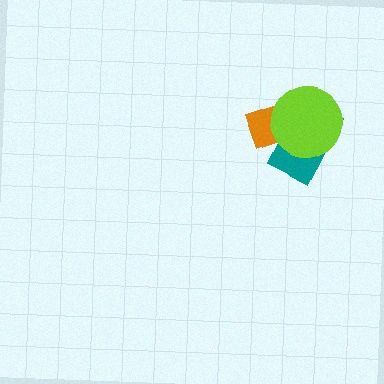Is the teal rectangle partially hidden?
Yes, it is partially covered by another shape.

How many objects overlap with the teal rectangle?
2 objects overlap with the teal rectangle.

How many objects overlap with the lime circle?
2 objects overlap with the lime circle.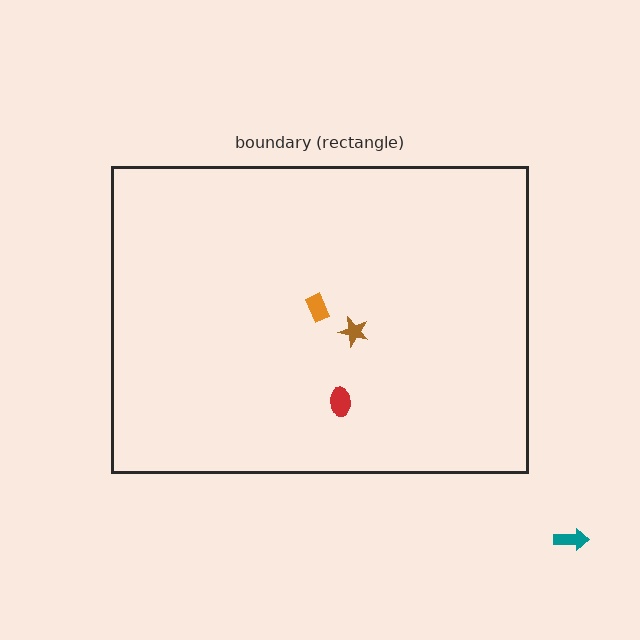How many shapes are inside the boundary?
3 inside, 1 outside.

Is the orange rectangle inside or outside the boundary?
Inside.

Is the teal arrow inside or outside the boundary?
Outside.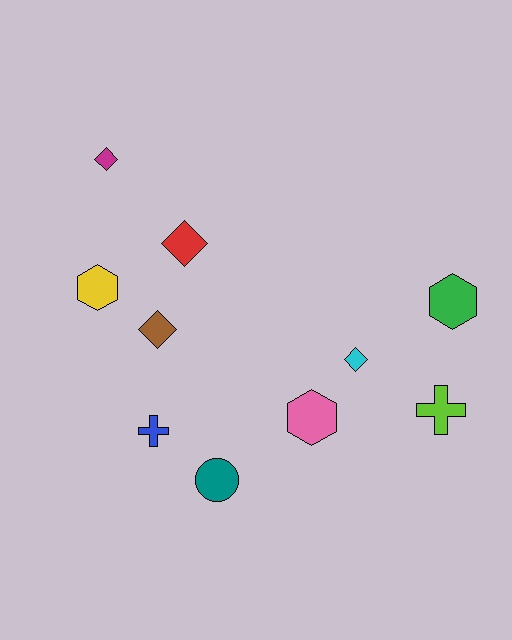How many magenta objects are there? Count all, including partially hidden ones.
There is 1 magenta object.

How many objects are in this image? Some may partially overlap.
There are 10 objects.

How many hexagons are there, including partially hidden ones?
There are 3 hexagons.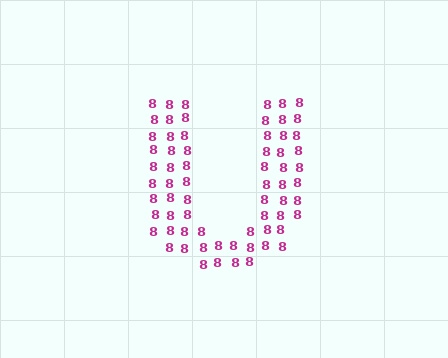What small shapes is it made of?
It is made of small digit 8's.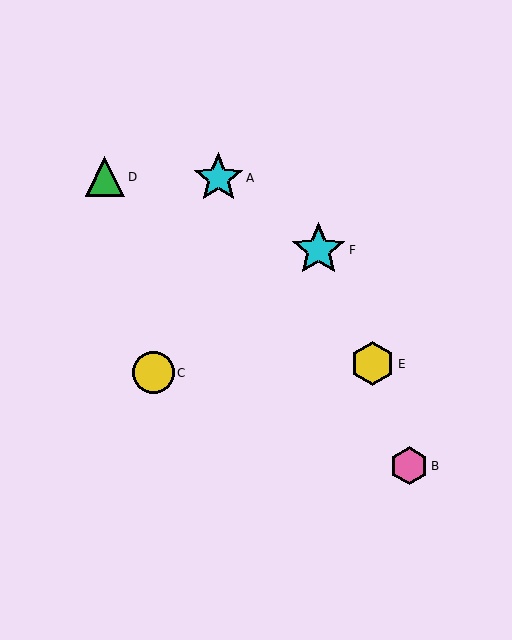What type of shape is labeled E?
Shape E is a yellow hexagon.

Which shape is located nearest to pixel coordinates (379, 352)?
The yellow hexagon (labeled E) at (373, 364) is nearest to that location.